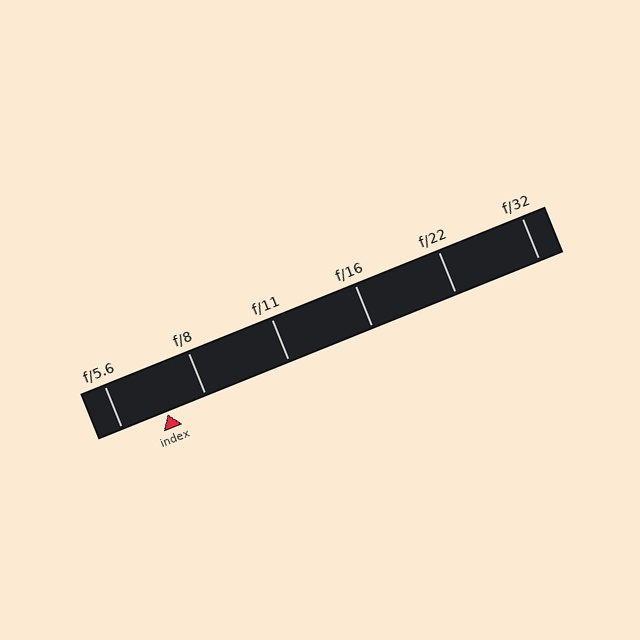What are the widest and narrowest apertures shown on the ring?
The widest aperture shown is f/5.6 and the narrowest is f/32.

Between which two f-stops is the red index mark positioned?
The index mark is between f/5.6 and f/8.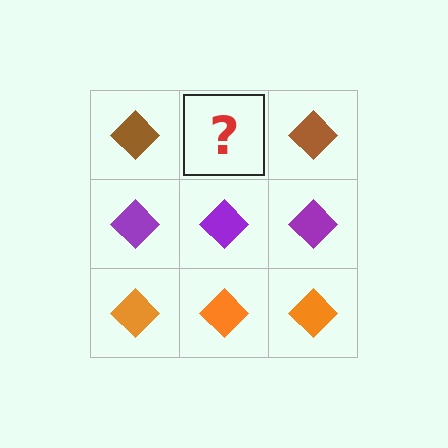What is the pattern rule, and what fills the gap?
The rule is that each row has a consistent color. The gap should be filled with a brown diamond.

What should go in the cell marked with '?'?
The missing cell should contain a brown diamond.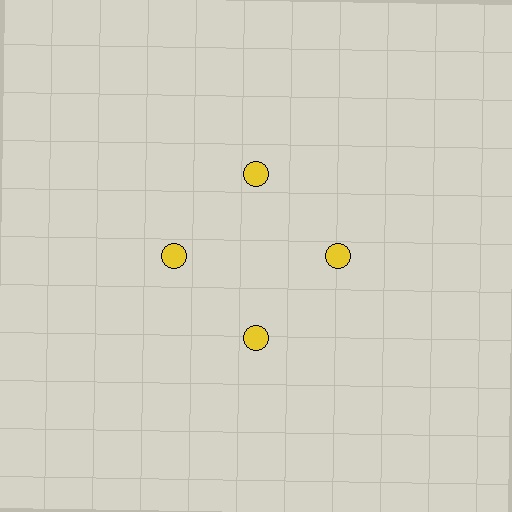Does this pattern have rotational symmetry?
Yes, this pattern has 4-fold rotational symmetry. It looks the same after rotating 90 degrees around the center.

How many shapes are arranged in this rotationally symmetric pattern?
There are 4 shapes, arranged in 4 groups of 1.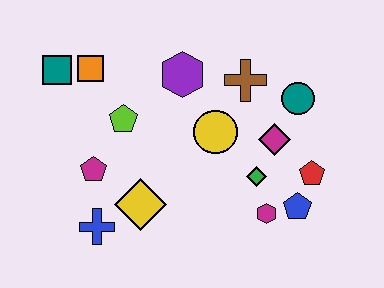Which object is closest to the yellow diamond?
The blue cross is closest to the yellow diamond.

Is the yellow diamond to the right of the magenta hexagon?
No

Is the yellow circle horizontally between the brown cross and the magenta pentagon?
Yes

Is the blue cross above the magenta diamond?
No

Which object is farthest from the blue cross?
The teal circle is farthest from the blue cross.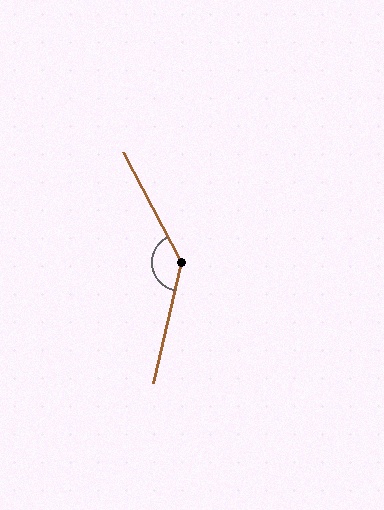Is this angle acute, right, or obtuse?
It is obtuse.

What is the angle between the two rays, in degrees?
Approximately 139 degrees.